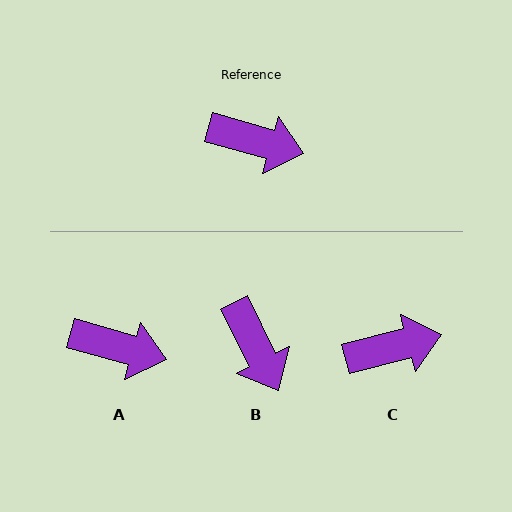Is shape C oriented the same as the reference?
No, it is off by about 30 degrees.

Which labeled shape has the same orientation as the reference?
A.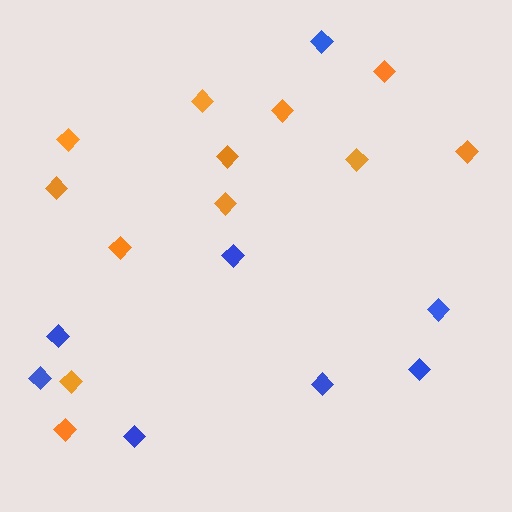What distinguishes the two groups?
There are 2 groups: one group of orange diamonds (12) and one group of blue diamonds (8).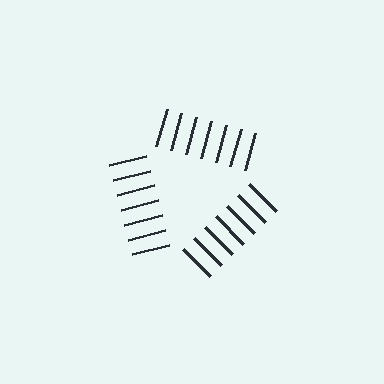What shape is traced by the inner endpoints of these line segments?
An illusory triangle — the line segments terminate on its edges but no continuous stroke is drawn.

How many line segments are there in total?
21 — 7 along each of the 3 edges.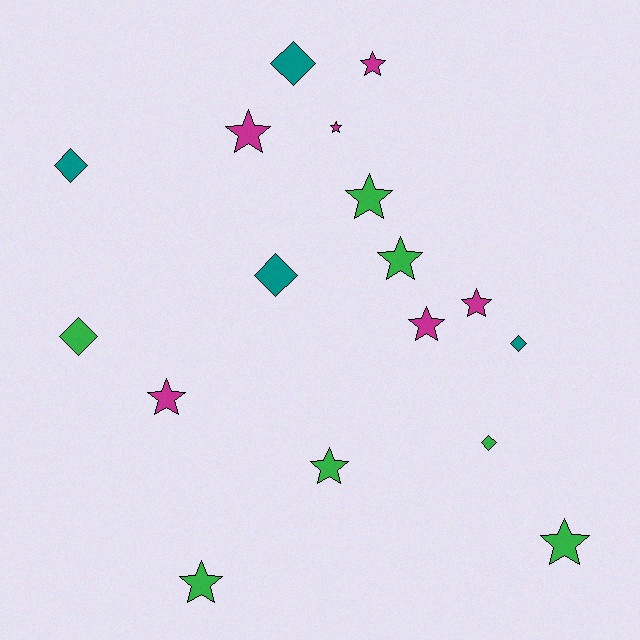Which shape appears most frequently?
Star, with 11 objects.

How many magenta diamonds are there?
There are no magenta diamonds.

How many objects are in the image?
There are 17 objects.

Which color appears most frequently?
Green, with 7 objects.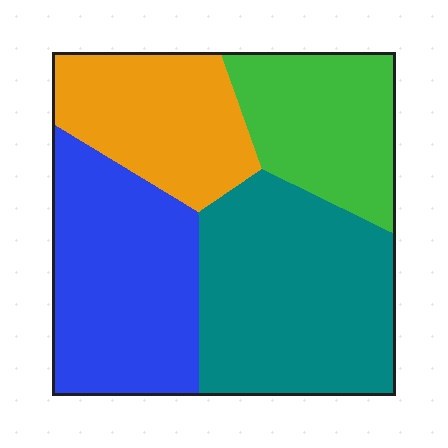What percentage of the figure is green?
Green takes up about one fifth (1/5) of the figure.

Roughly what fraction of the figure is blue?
Blue covers 28% of the figure.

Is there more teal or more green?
Teal.